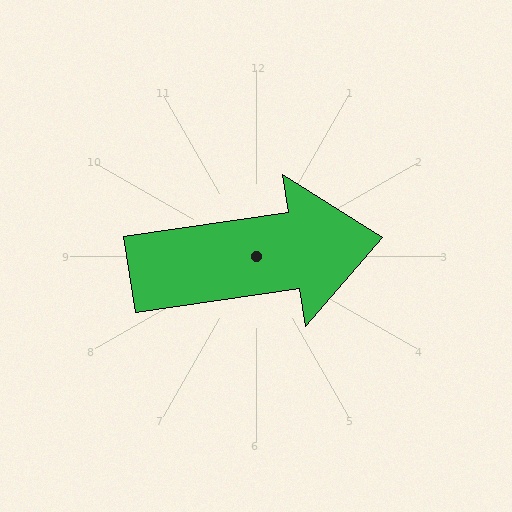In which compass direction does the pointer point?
East.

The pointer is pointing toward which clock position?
Roughly 3 o'clock.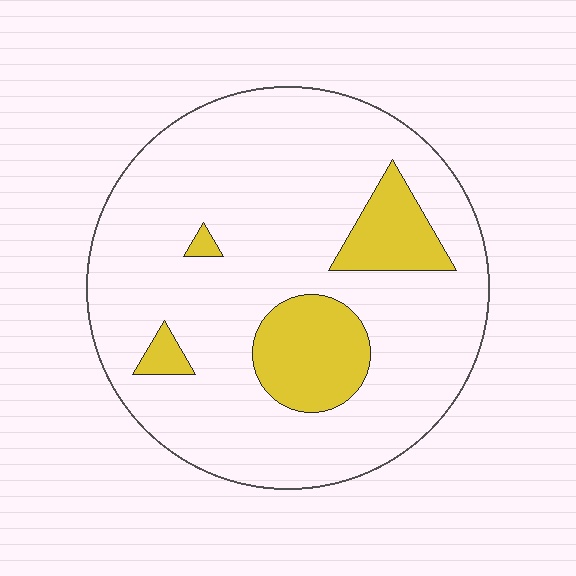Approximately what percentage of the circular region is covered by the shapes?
Approximately 15%.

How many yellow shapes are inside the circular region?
4.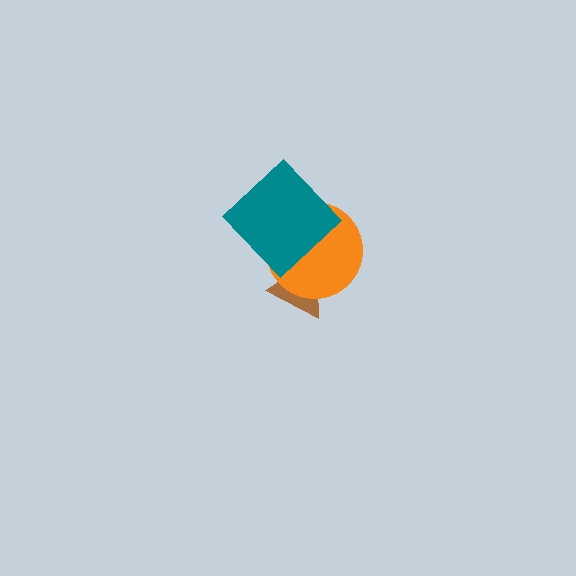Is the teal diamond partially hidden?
No, no other shape covers it.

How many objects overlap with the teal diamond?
1 object overlaps with the teal diamond.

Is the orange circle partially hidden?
Yes, it is partially covered by another shape.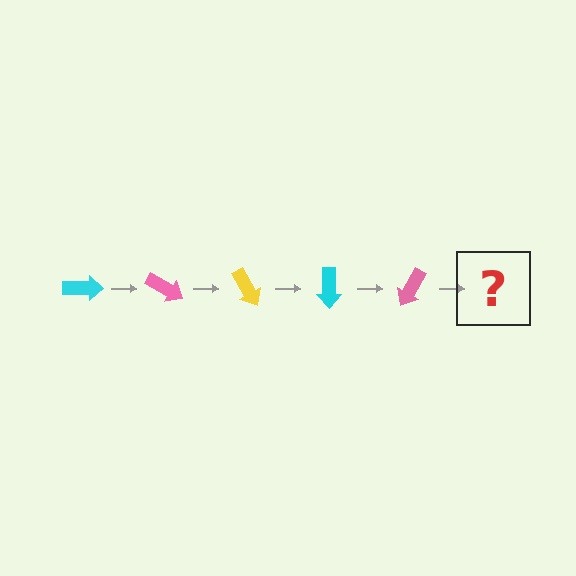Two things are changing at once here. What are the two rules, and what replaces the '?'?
The two rules are that it rotates 30 degrees each step and the color cycles through cyan, pink, and yellow. The '?' should be a yellow arrow, rotated 150 degrees from the start.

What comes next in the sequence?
The next element should be a yellow arrow, rotated 150 degrees from the start.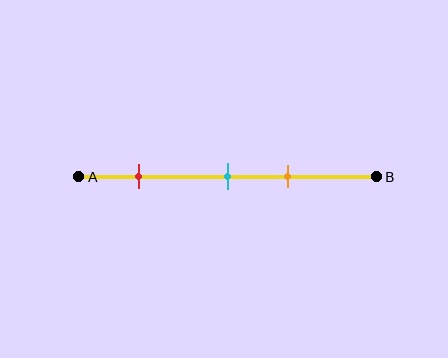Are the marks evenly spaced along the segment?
No, the marks are not evenly spaced.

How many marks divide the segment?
There are 3 marks dividing the segment.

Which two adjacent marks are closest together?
The cyan and orange marks are the closest adjacent pair.